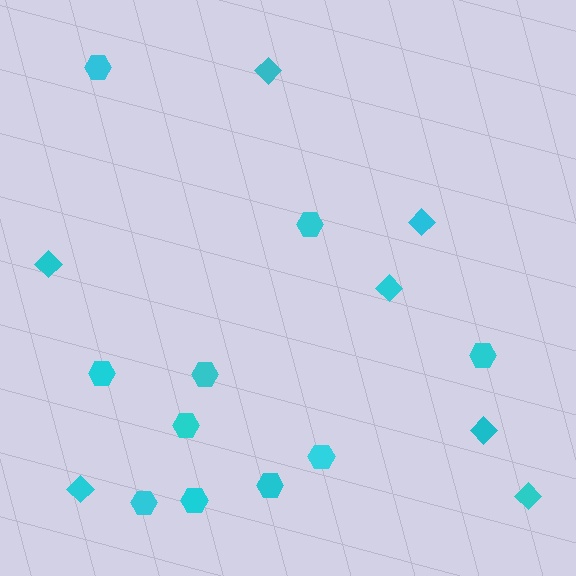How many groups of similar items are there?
There are 2 groups: one group of hexagons (10) and one group of diamonds (7).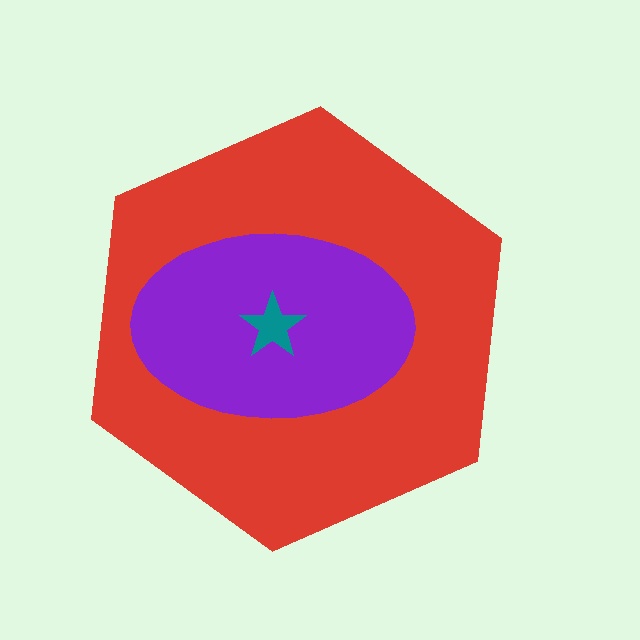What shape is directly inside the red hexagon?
The purple ellipse.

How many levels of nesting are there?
3.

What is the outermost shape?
The red hexagon.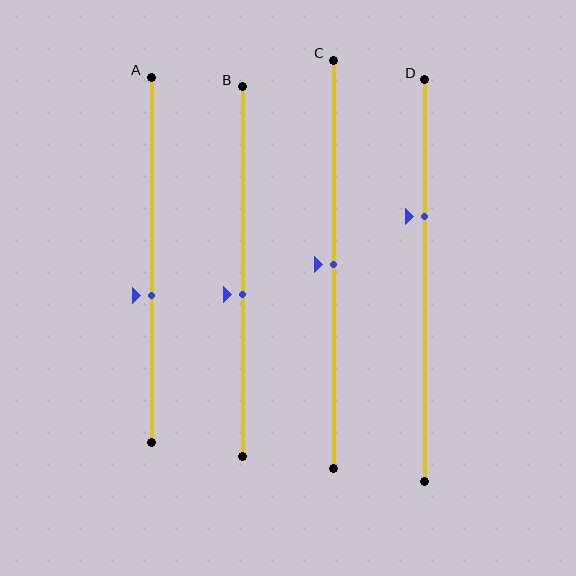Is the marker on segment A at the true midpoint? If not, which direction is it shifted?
No, the marker on segment A is shifted downward by about 10% of the segment length.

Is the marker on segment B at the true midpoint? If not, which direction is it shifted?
No, the marker on segment B is shifted downward by about 6% of the segment length.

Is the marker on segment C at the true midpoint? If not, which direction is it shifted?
Yes, the marker on segment C is at the true midpoint.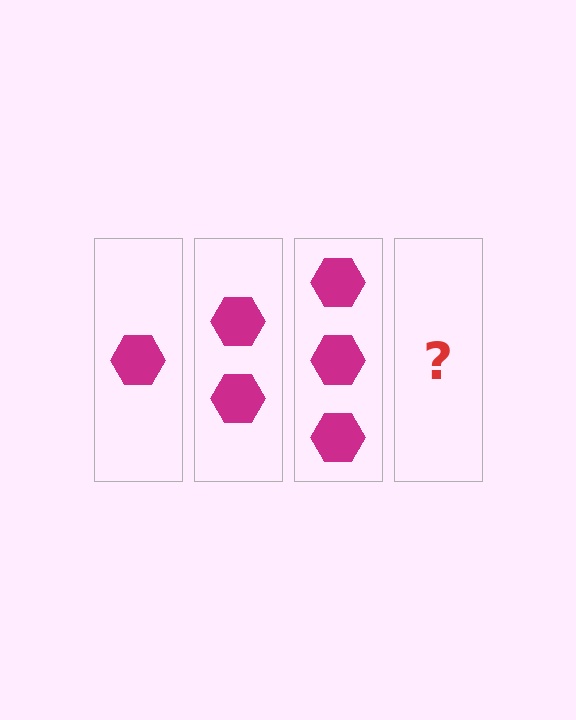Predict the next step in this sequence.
The next step is 4 hexagons.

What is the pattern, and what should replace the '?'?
The pattern is that each step adds one more hexagon. The '?' should be 4 hexagons.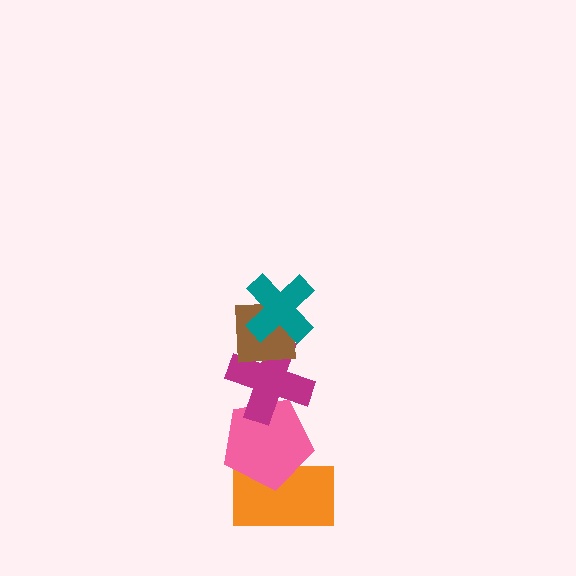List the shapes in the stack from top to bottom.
From top to bottom: the teal cross, the brown square, the magenta cross, the pink pentagon, the orange rectangle.